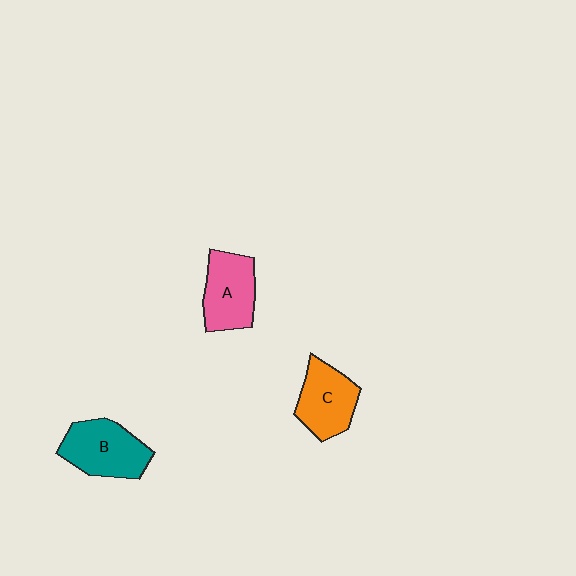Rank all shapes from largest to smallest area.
From largest to smallest: B (teal), A (pink), C (orange).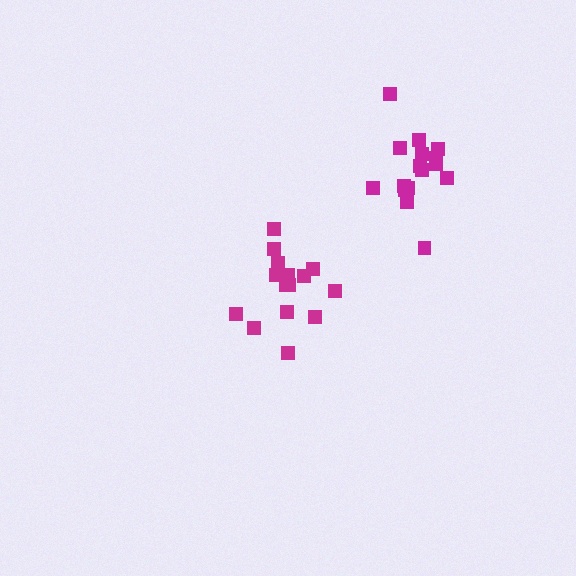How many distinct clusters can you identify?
There are 2 distinct clusters.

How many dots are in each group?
Group 1: 16 dots, Group 2: 15 dots (31 total).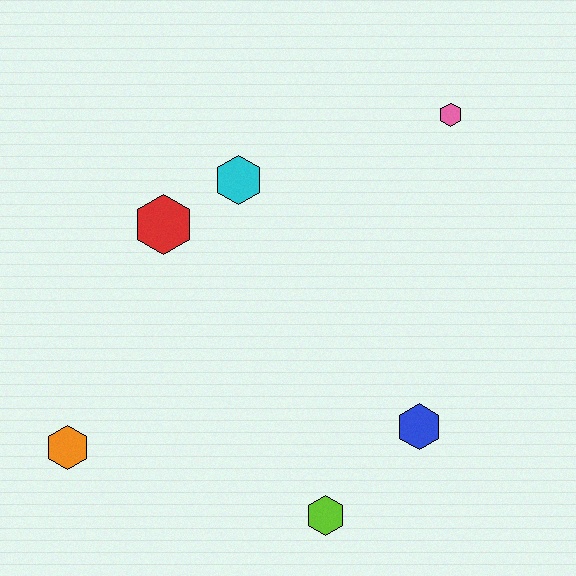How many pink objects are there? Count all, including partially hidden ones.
There is 1 pink object.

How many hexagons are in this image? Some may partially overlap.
There are 6 hexagons.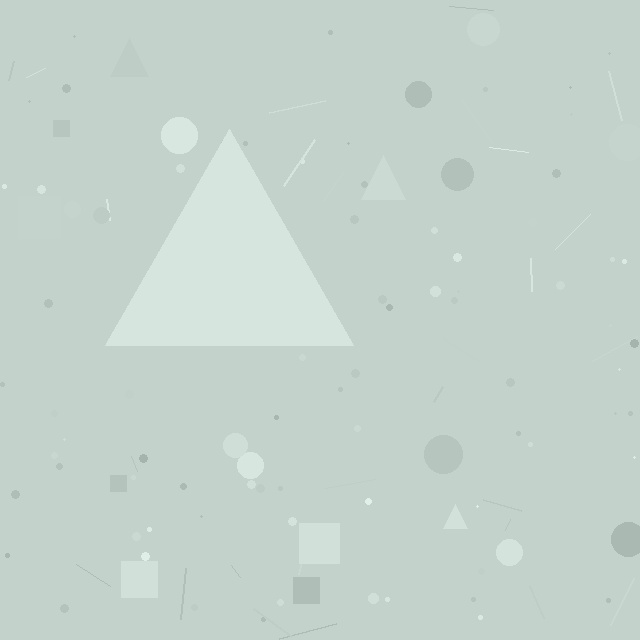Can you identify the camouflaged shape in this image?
The camouflaged shape is a triangle.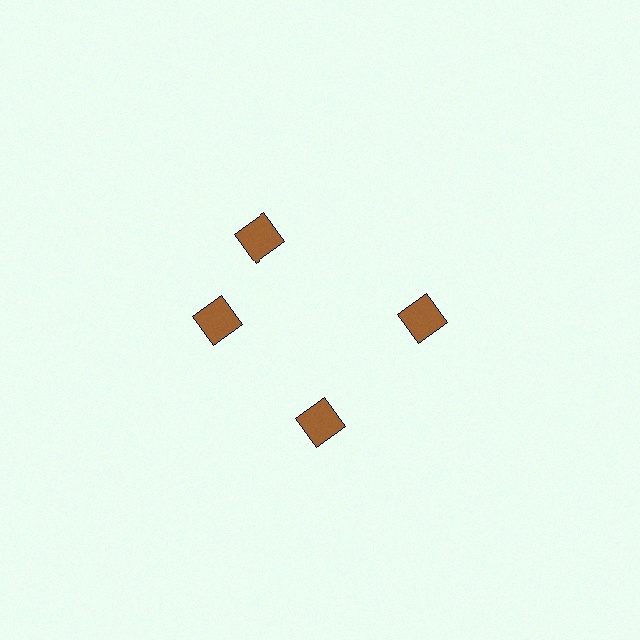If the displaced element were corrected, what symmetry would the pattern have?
It would have 4-fold rotational symmetry — the pattern would map onto itself every 90 degrees.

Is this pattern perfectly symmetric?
No. The 4 brown squares are arranged in a ring, but one element near the 12 o'clock position is rotated out of alignment along the ring, breaking the 4-fold rotational symmetry.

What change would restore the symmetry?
The symmetry would be restored by rotating it back into even spacing with its neighbors so that all 4 squares sit at equal angles and equal distance from the center.